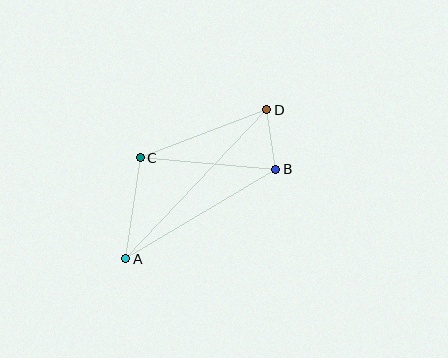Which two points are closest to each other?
Points B and D are closest to each other.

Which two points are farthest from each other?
Points A and D are farthest from each other.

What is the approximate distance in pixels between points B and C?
The distance between B and C is approximately 136 pixels.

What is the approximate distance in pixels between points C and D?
The distance between C and D is approximately 135 pixels.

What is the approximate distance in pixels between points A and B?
The distance between A and B is approximately 175 pixels.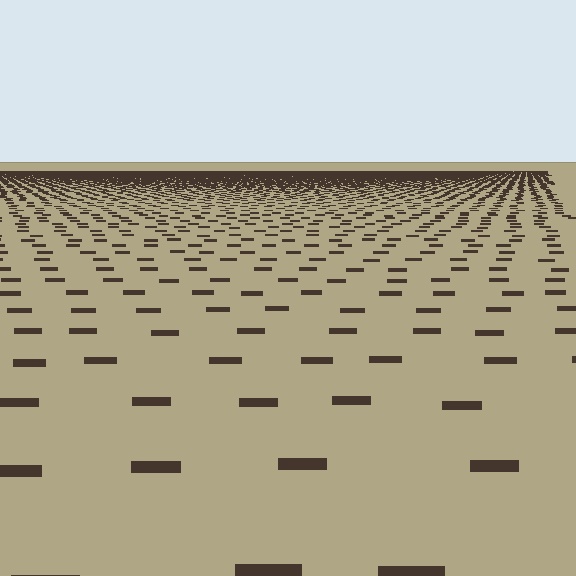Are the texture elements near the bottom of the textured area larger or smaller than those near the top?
Larger. Near the bottom, elements are closer to the viewer and appear at a bigger on-screen size.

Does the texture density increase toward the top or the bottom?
Density increases toward the top.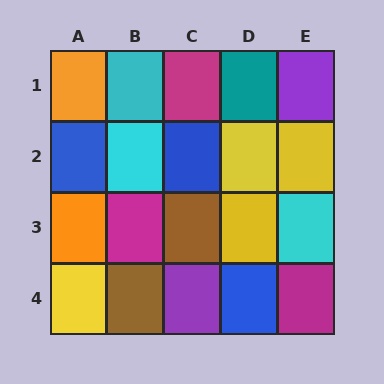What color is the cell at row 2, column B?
Cyan.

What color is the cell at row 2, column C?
Blue.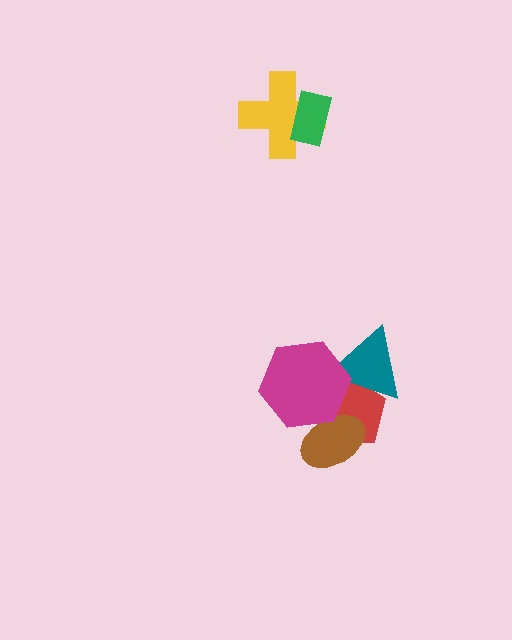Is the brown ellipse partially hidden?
Yes, it is partially covered by another shape.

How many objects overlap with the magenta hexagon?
3 objects overlap with the magenta hexagon.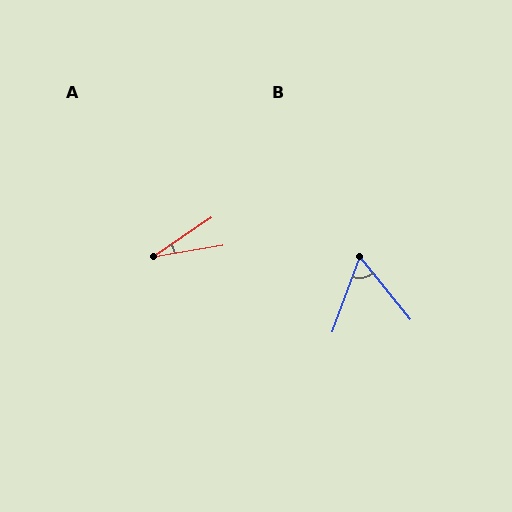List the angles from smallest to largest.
A (25°), B (59°).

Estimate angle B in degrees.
Approximately 59 degrees.